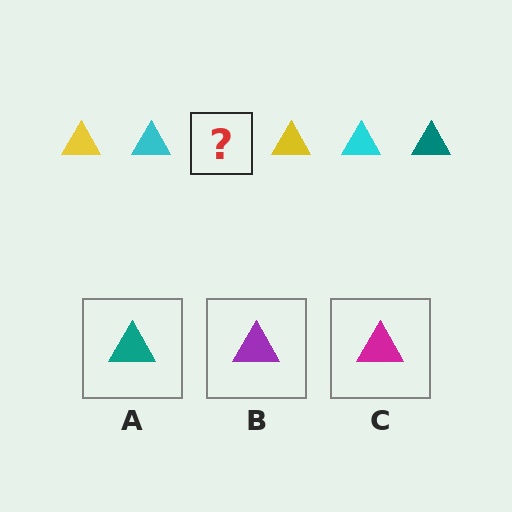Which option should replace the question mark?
Option A.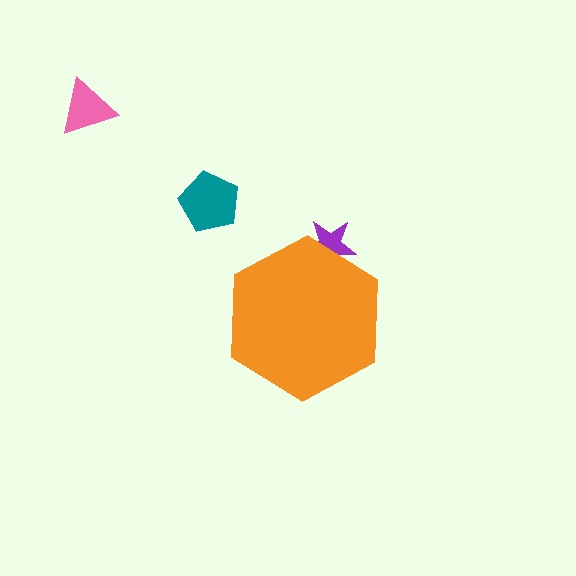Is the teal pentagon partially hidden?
No, the teal pentagon is fully visible.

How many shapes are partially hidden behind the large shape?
1 shape is partially hidden.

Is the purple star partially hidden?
Yes, the purple star is partially hidden behind the orange hexagon.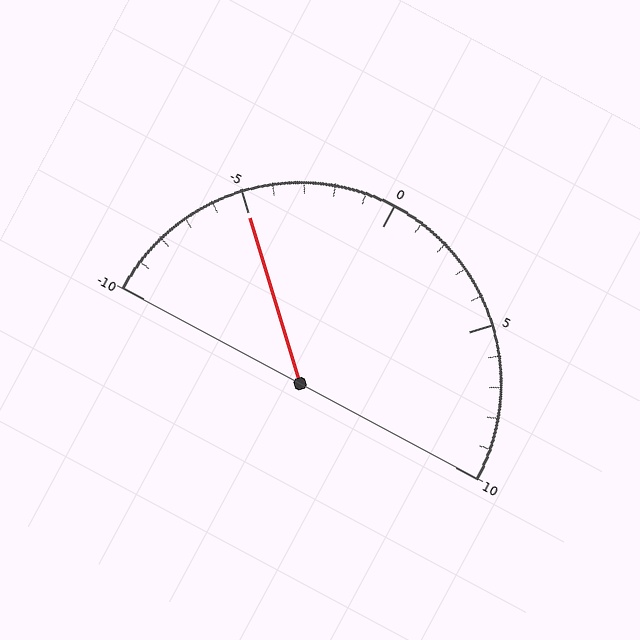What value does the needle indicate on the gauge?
The needle indicates approximately -5.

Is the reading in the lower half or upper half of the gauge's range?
The reading is in the lower half of the range (-10 to 10).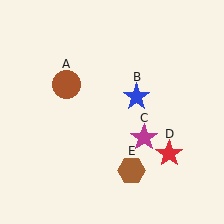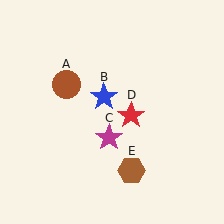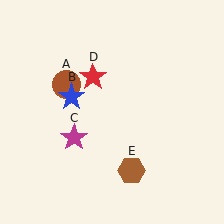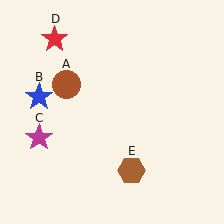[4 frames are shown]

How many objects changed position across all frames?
3 objects changed position: blue star (object B), magenta star (object C), red star (object D).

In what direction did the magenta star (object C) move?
The magenta star (object C) moved left.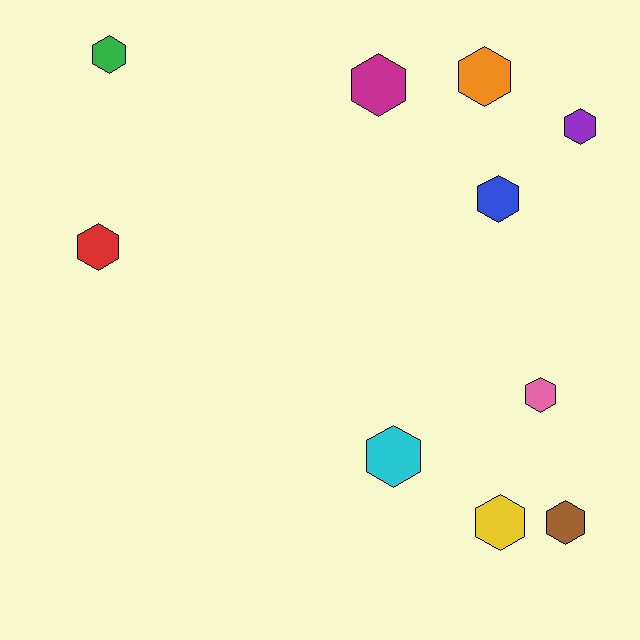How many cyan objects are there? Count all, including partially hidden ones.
There is 1 cyan object.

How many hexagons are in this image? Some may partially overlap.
There are 10 hexagons.